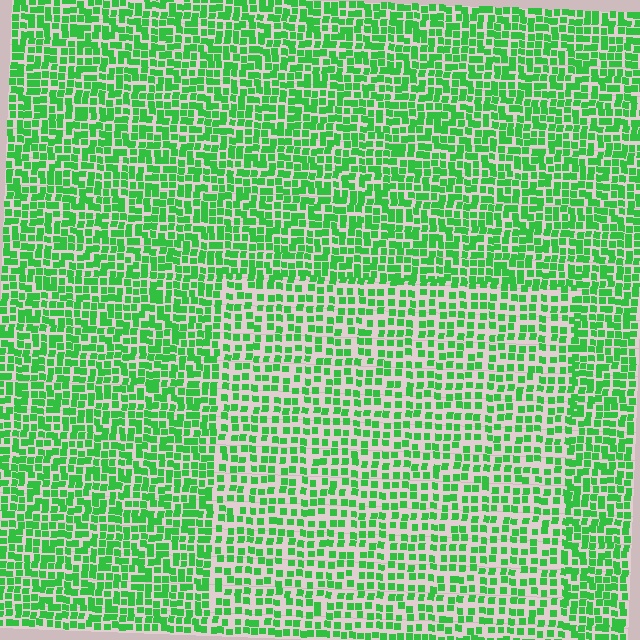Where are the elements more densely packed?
The elements are more densely packed outside the rectangle boundary.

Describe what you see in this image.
The image contains small green elements arranged at two different densities. A rectangle-shaped region is visible where the elements are less densely packed than the surrounding area.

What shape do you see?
I see a rectangle.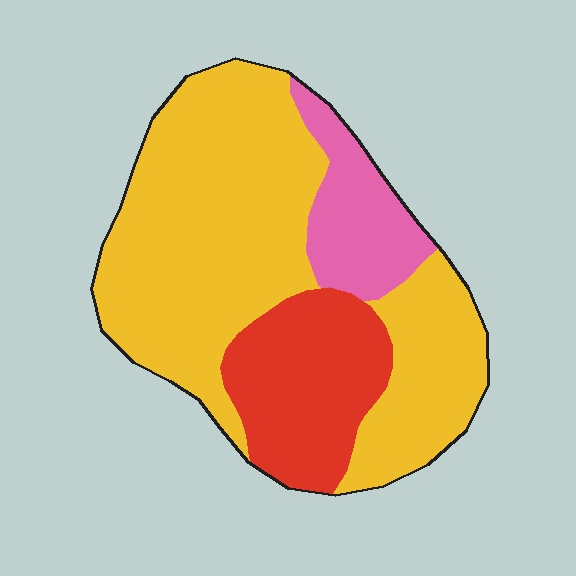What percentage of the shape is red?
Red covers roughly 20% of the shape.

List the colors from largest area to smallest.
From largest to smallest: yellow, red, pink.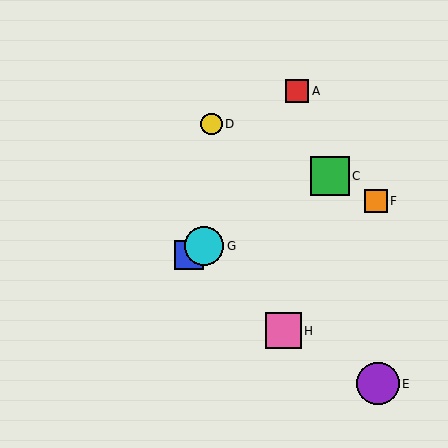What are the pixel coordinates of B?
Object B is at (189, 255).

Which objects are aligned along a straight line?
Objects B, C, G are aligned along a straight line.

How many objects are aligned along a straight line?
3 objects (B, C, G) are aligned along a straight line.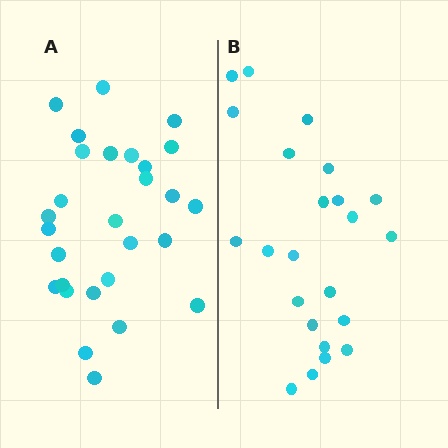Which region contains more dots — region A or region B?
Region A (the left region) has more dots.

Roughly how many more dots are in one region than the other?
Region A has about 5 more dots than region B.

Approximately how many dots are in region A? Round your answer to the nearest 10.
About 30 dots. (The exact count is 28, which rounds to 30.)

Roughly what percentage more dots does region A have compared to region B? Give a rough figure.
About 20% more.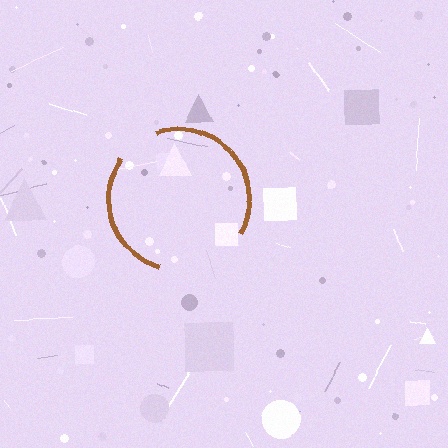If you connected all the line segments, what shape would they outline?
They would outline a circle.